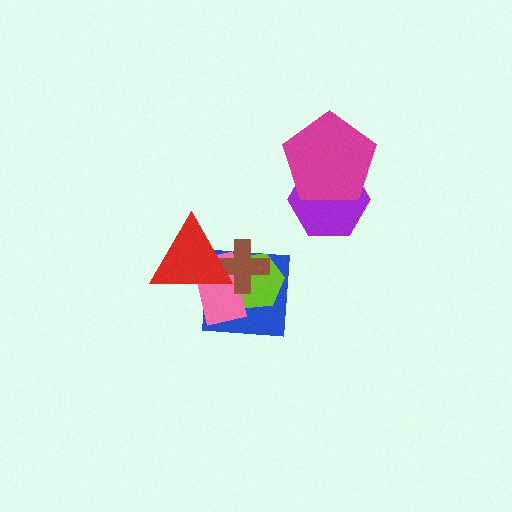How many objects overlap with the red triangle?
4 objects overlap with the red triangle.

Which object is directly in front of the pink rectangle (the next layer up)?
The brown cross is directly in front of the pink rectangle.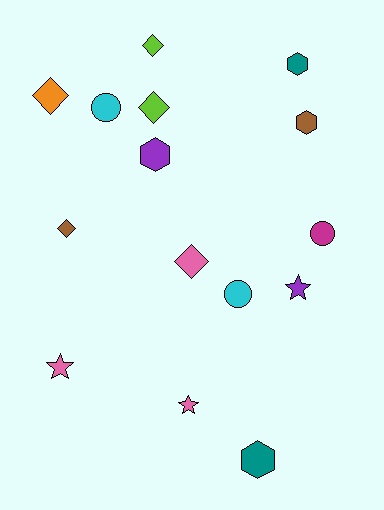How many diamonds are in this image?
There are 5 diamonds.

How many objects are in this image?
There are 15 objects.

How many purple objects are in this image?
There are 2 purple objects.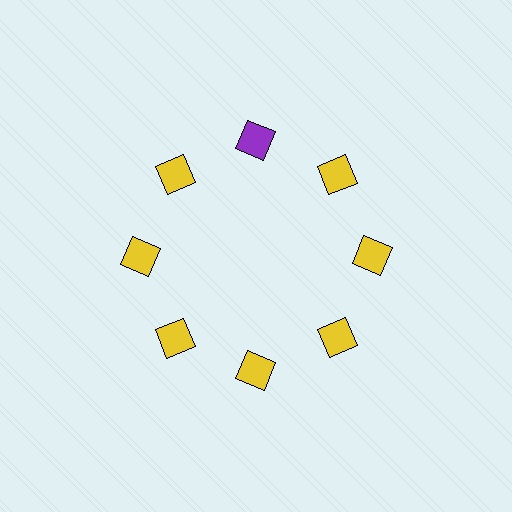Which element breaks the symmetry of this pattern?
The purple square at roughly the 12 o'clock position breaks the symmetry. All other shapes are yellow squares.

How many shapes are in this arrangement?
There are 8 shapes arranged in a ring pattern.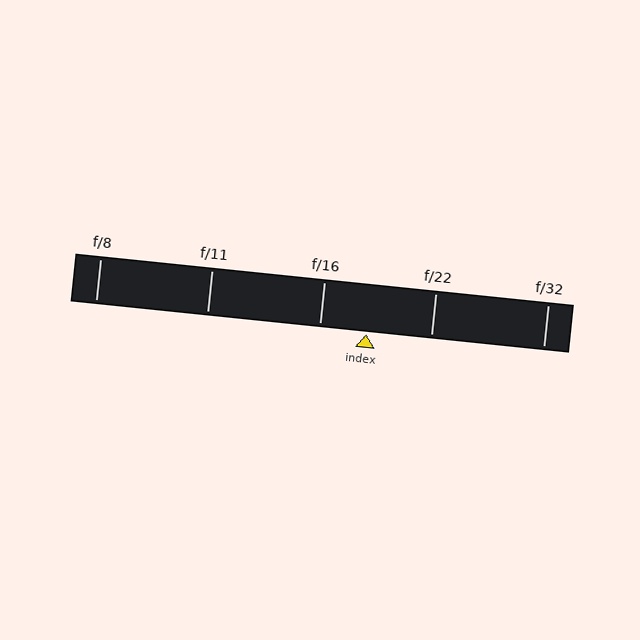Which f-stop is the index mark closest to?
The index mark is closest to f/16.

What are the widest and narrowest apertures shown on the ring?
The widest aperture shown is f/8 and the narrowest is f/32.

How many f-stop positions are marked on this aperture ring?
There are 5 f-stop positions marked.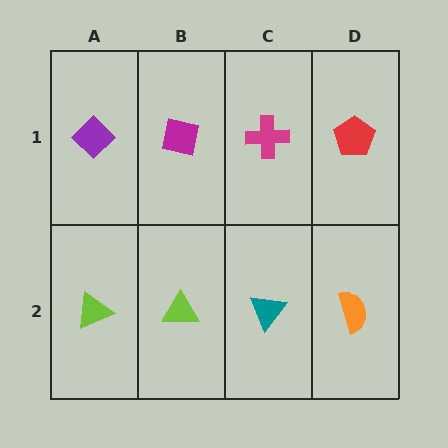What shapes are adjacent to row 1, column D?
An orange semicircle (row 2, column D), a magenta cross (row 1, column C).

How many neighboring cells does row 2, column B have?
3.